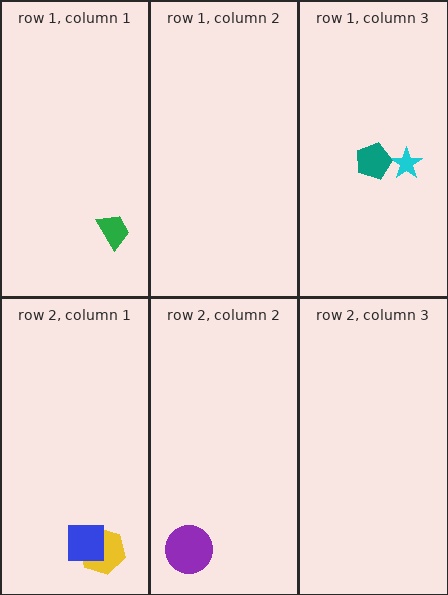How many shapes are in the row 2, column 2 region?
1.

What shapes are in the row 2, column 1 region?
The yellow hexagon, the blue square.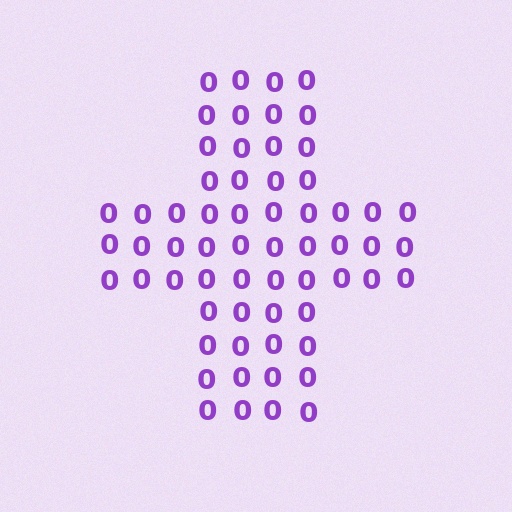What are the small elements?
The small elements are digit 0's.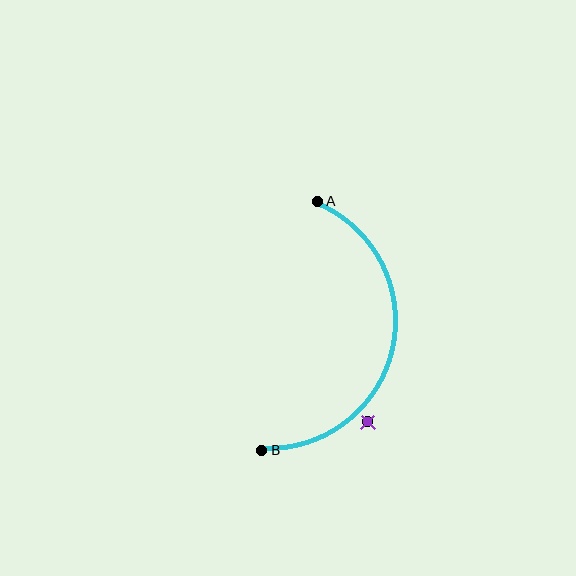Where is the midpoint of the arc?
The arc midpoint is the point on the curve farthest from the straight line joining A and B. It sits to the right of that line.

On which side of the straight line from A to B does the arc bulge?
The arc bulges to the right of the straight line connecting A and B.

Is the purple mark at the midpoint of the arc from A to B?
No — the purple mark does not lie on the arc at all. It sits slightly outside the curve.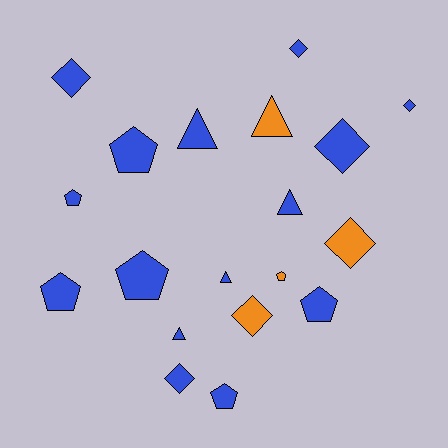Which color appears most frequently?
Blue, with 15 objects.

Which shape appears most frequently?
Pentagon, with 7 objects.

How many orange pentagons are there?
There is 1 orange pentagon.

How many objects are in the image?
There are 19 objects.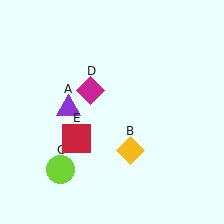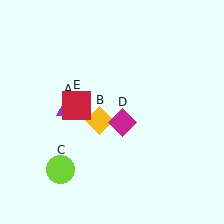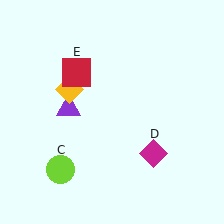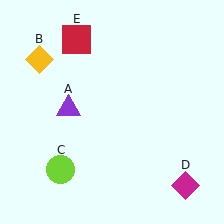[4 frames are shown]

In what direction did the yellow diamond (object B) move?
The yellow diamond (object B) moved up and to the left.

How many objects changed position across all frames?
3 objects changed position: yellow diamond (object B), magenta diamond (object D), red square (object E).